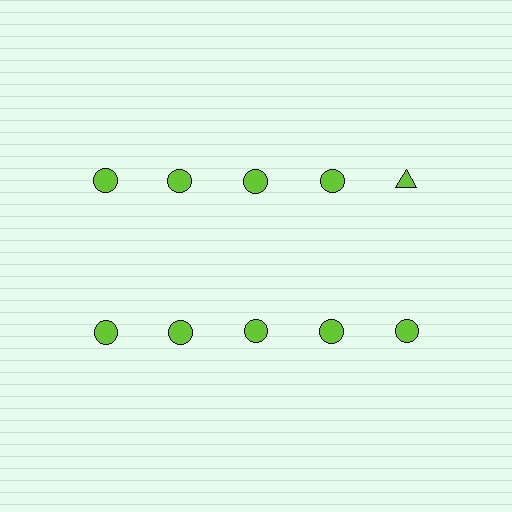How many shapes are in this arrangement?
There are 10 shapes arranged in a grid pattern.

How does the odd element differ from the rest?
It has a different shape: triangle instead of circle.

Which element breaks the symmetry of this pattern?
The lime triangle in the top row, rightmost column breaks the symmetry. All other shapes are lime circles.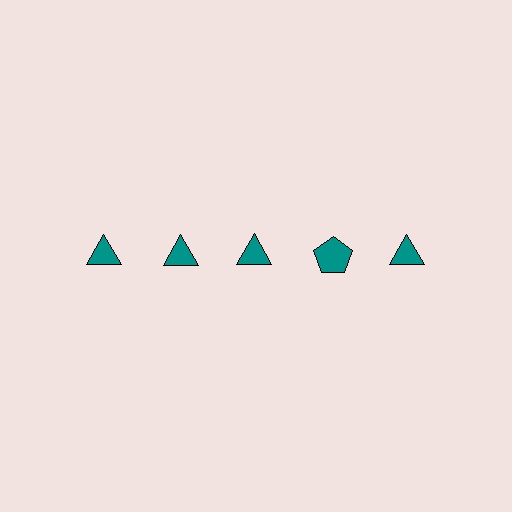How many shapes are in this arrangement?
There are 5 shapes arranged in a grid pattern.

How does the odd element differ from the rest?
It has a different shape: pentagon instead of triangle.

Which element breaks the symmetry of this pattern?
The teal pentagon in the top row, second from right column breaks the symmetry. All other shapes are teal triangles.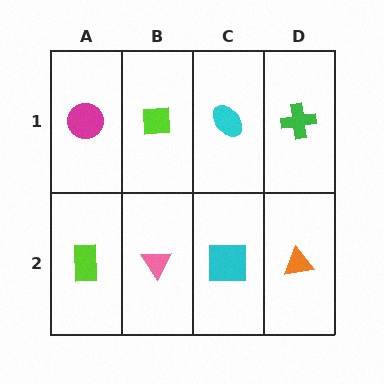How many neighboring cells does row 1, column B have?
3.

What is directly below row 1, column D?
An orange triangle.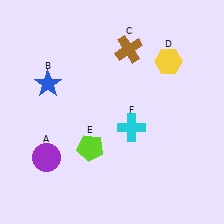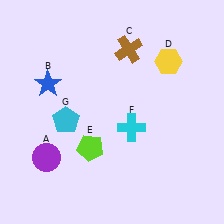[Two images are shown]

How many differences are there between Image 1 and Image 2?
There is 1 difference between the two images.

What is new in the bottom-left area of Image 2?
A cyan pentagon (G) was added in the bottom-left area of Image 2.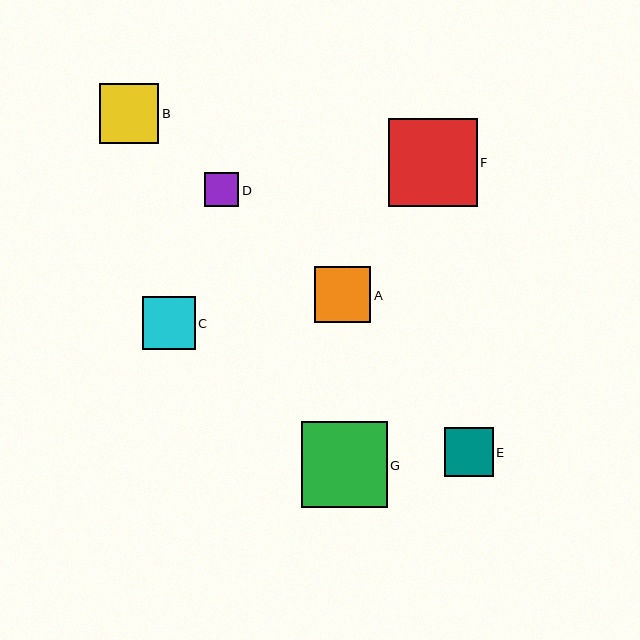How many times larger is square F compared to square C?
Square F is approximately 1.7 times the size of square C.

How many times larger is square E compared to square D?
Square E is approximately 1.4 times the size of square D.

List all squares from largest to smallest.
From largest to smallest: F, G, B, A, C, E, D.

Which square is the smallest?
Square D is the smallest with a size of approximately 34 pixels.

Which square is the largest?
Square F is the largest with a size of approximately 88 pixels.